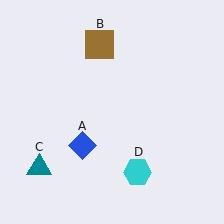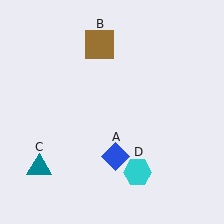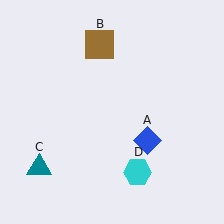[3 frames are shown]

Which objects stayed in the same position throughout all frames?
Brown square (object B) and teal triangle (object C) and cyan hexagon (object D) remained stationary.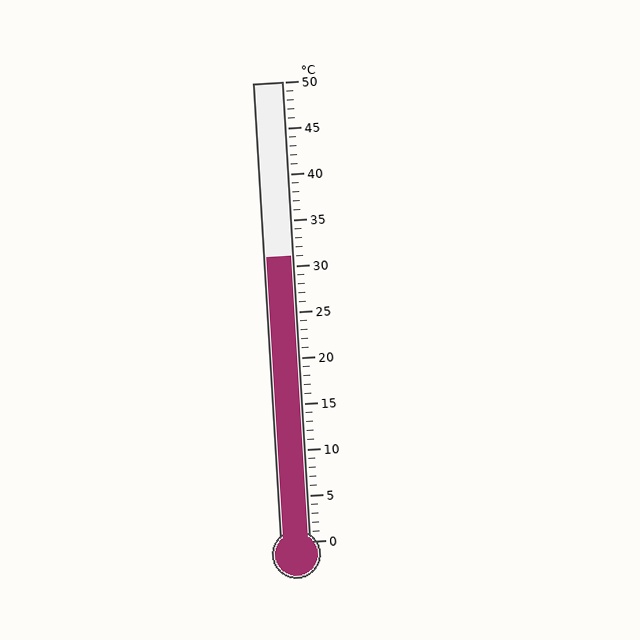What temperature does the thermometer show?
The thermometer shows approximately 31°C.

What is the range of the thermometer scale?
The thermometer scale ranges from 0°C to 50°C.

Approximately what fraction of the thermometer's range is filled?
The thermometer is filled to approximately 60% of its range.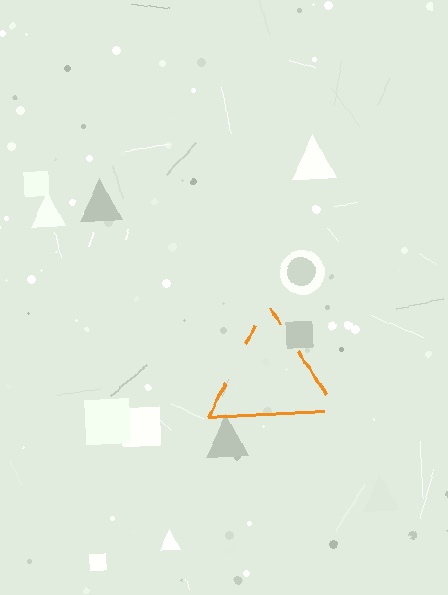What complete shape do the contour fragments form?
The contour fragments form a triangle.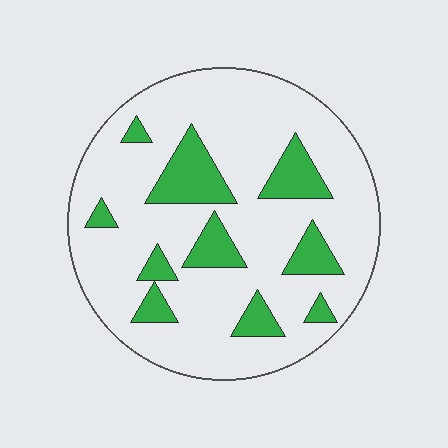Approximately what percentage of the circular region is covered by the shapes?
Approximately 20%.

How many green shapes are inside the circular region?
10.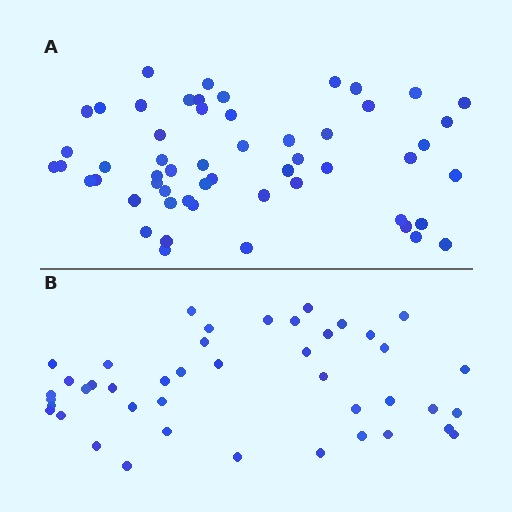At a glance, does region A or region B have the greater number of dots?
Region A (the top region) has more dots.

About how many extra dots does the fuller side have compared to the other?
Region A has roughly 12 or so more dots than region B.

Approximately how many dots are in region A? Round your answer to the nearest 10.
About 60 dots. (The exact count is 55, which rounds to 60.)